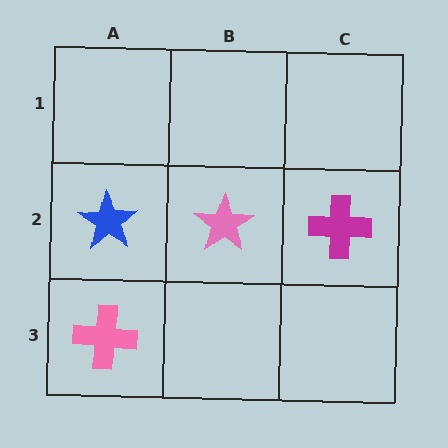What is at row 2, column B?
A pink star.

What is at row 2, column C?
A magenta cross.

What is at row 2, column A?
A blue star.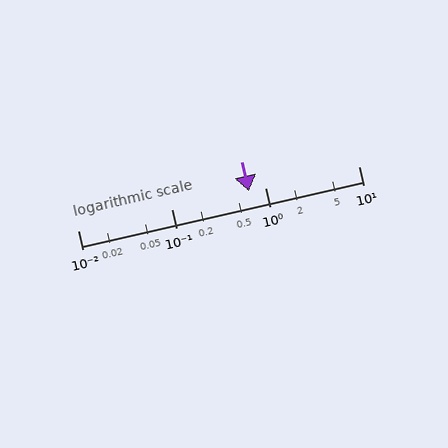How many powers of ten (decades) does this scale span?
The scale spans 3 decades, from 0.01 to 10.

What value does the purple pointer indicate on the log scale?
The pointer indicates approximately 0.67.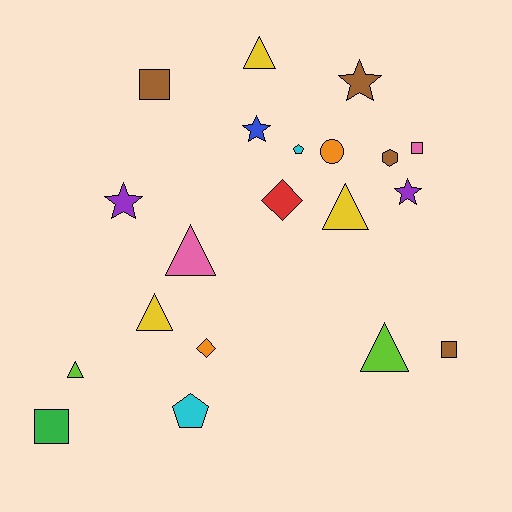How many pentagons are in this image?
There are 2 pentagons.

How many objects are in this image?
There are 20 objects.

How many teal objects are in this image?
There are no teal objects.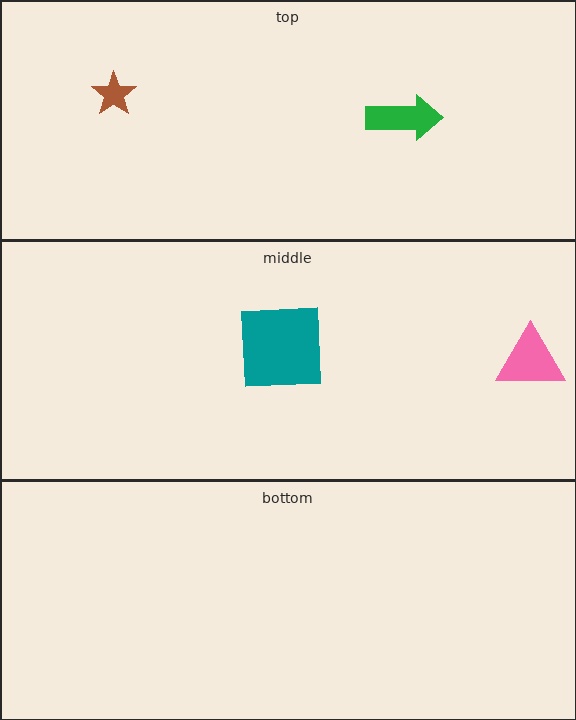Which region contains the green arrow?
The top region.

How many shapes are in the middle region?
2.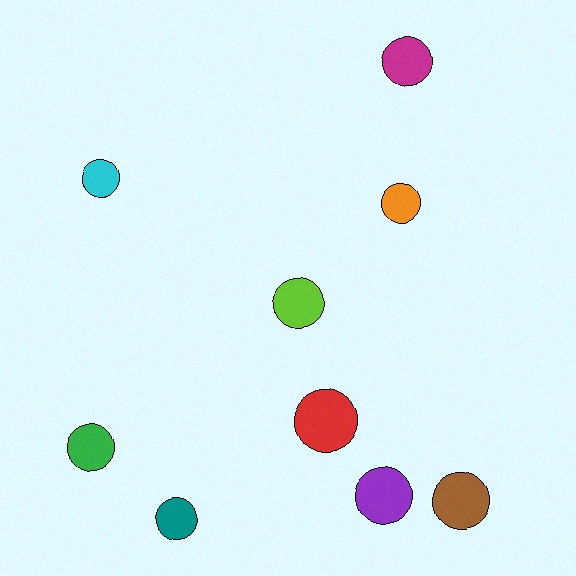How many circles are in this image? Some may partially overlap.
There are 9 circles.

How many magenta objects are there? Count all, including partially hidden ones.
There is 1 magenta object.